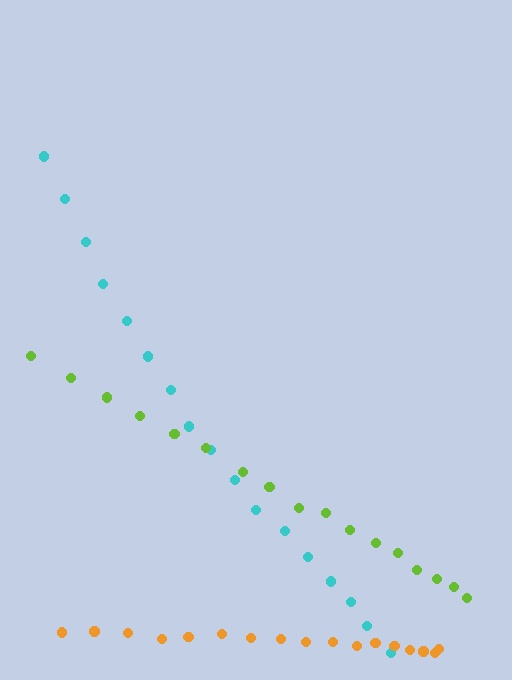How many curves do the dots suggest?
There are 3 distinct paths.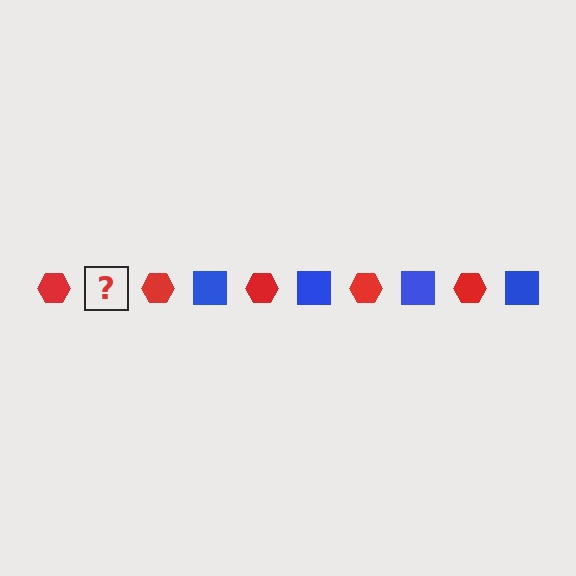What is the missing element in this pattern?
The missing element is a blue square.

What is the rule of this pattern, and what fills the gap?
The rule is that the pattern alternates between red hexagon and blue square. The gap should be filled with a blue square.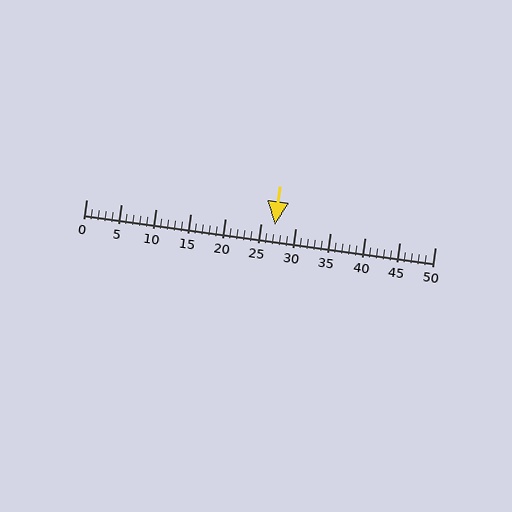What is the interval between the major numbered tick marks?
The major tick marks are spaced 5 units apart.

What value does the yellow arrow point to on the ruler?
The yellow arrow points to approximately 27.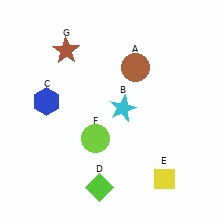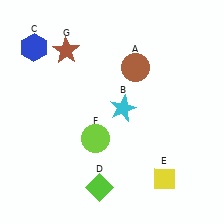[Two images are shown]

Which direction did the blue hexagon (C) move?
The blue hexagon (C) moved up.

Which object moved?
The blue hexagon (C) moved up.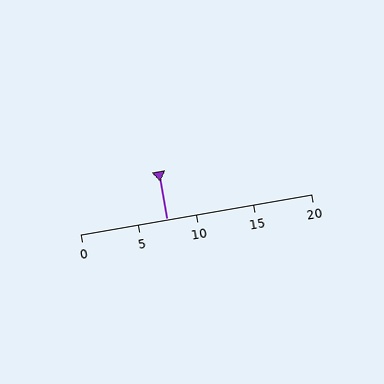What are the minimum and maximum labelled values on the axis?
The axis runs from 0 to 20.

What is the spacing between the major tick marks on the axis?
The major ticks are spaced 5 apart.